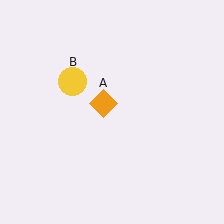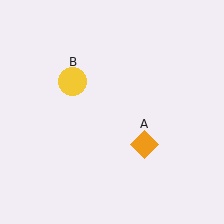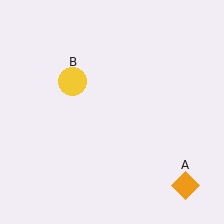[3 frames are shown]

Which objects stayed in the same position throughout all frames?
Yellow circle (object B) remained stationary.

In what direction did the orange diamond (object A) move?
The orange diamond (object A) moved down and to the right.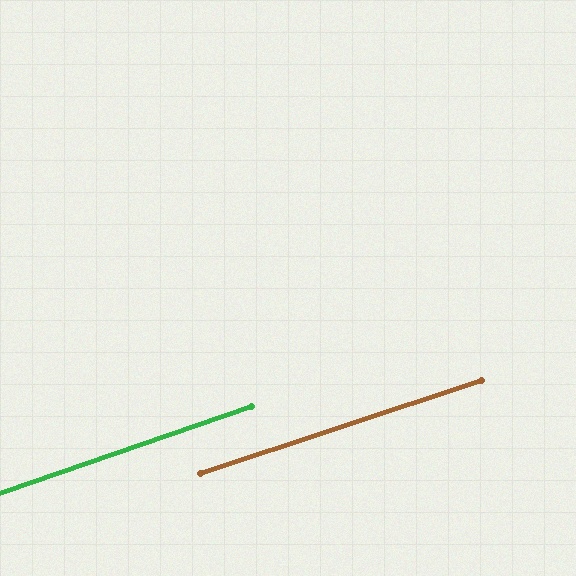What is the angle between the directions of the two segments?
Approximately 1 degree.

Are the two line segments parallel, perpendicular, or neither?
Parallel — their directions differ by only 0.9°.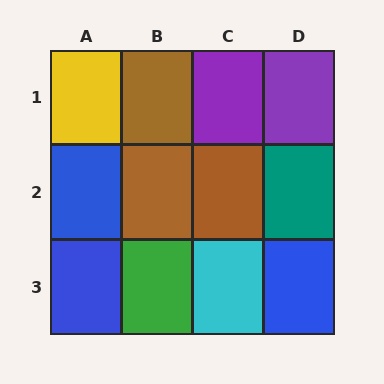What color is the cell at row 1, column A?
Yellow.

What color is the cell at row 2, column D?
Teal.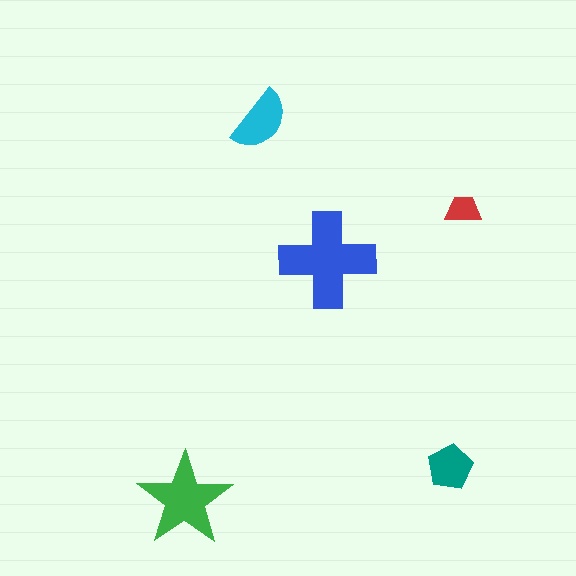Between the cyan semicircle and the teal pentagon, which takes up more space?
The cyan semicircle.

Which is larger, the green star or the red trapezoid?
The green star.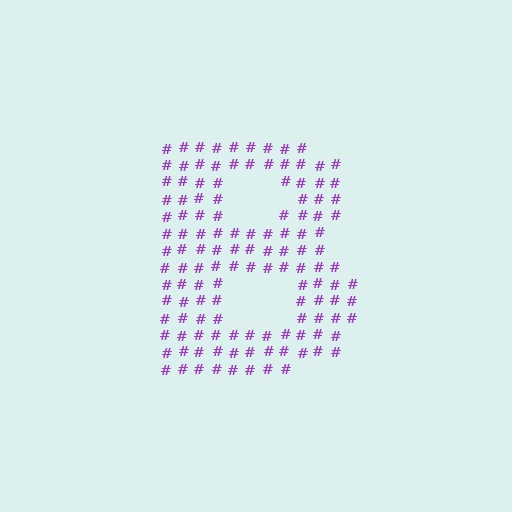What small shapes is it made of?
It is made of small hash symbols.